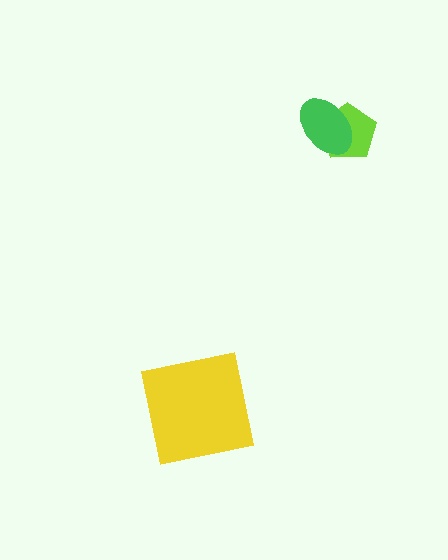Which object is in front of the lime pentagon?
The green ellipse is in front of the lime pentagon.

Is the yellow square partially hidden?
No, no other shape covers it.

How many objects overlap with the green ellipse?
1 object overlaps with the green ellipse.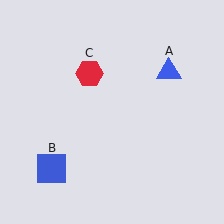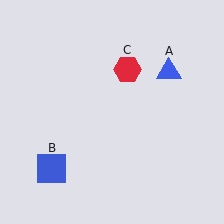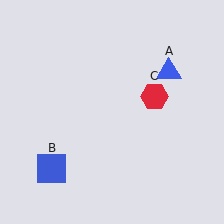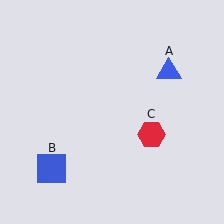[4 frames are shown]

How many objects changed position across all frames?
1 object changed position: red hexagon (object C).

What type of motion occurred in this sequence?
The red hexagon (object C) rotated clockwise around the center of the scene.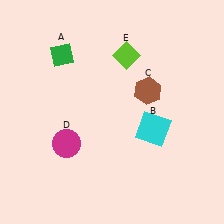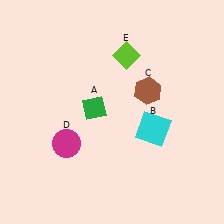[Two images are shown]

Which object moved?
The green diamond (A) moved down.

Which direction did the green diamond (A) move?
The green diamond (A) moved down.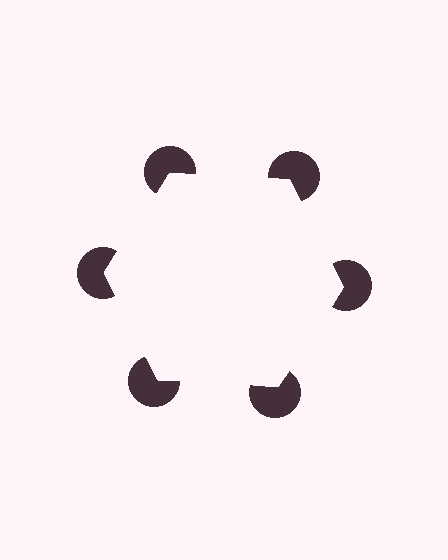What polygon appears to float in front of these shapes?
An illusory hexagon — its edges are inferred from the aligned wedge cuts in the pac-man discs, not physically drawn.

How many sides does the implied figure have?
6 sides.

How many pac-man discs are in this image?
There are 6 — one at each vertex of the illusory hexagon.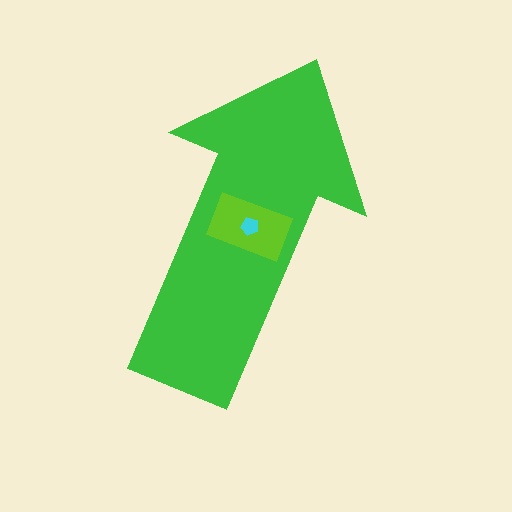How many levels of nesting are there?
3.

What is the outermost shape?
The green arrow.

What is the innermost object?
The cyan pentagon.